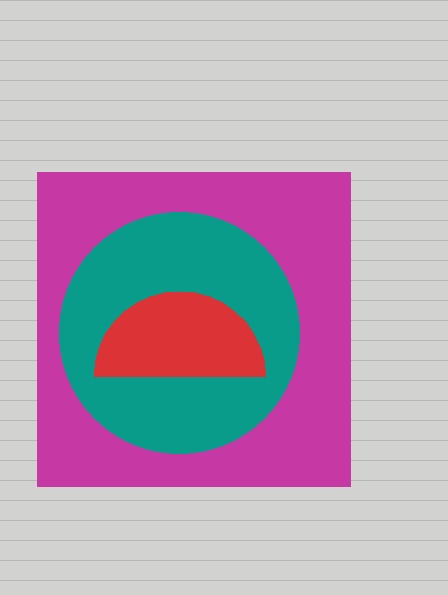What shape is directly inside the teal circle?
The red semicircle.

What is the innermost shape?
The red semicircle.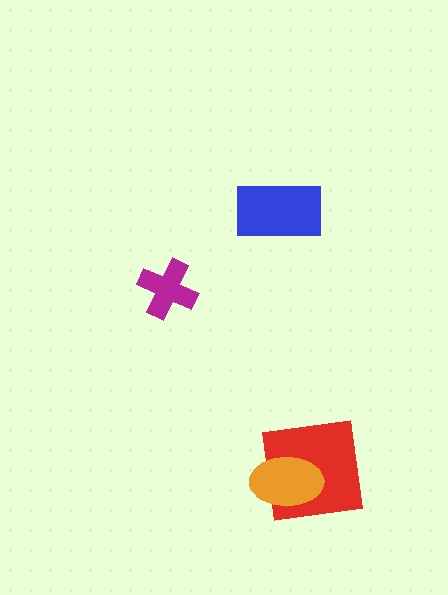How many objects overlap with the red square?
1 object overlaps with the red square.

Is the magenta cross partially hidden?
No, no other shape covers it.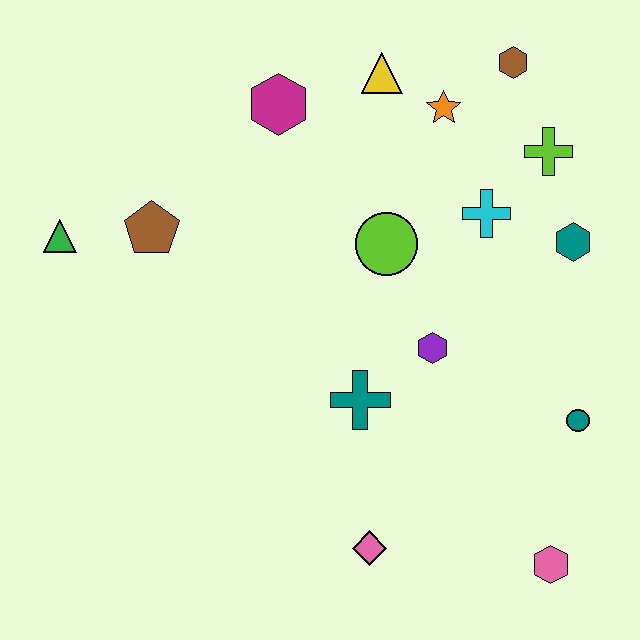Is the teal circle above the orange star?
No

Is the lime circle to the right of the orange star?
No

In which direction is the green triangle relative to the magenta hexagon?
The green triangle is to the left of the magenta hexagon.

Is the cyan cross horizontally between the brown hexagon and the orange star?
Yes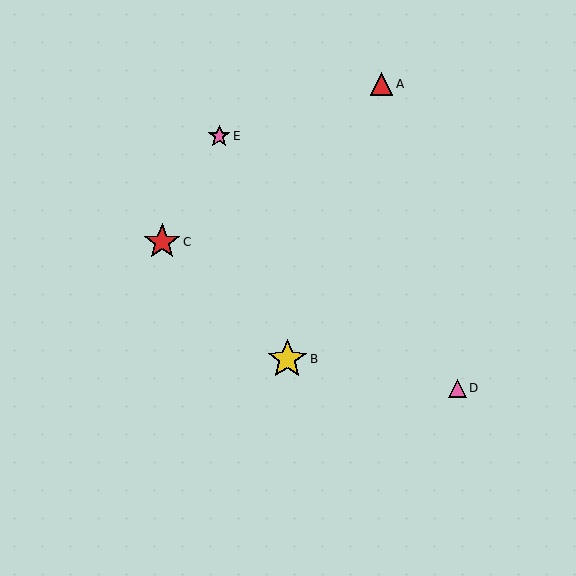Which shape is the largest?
The yellow star (labeled B) is the largest.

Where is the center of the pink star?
The center of the pink star is at (219, 136).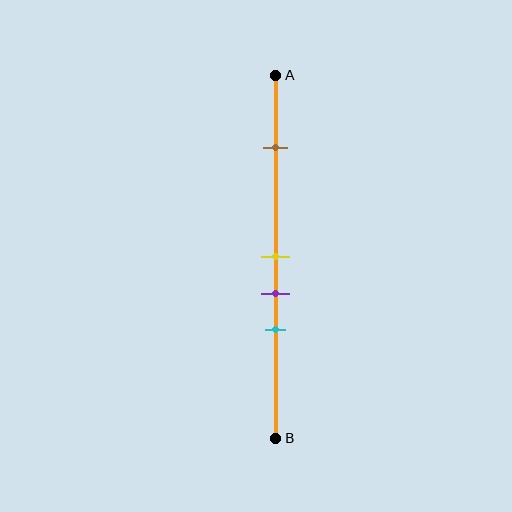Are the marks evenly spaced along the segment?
No, the marks are not evenly spaced.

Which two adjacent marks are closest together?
The yellow and purple marks are the closest adjacent pair.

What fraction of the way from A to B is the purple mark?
The purple mark is approximately 60% (0.6) of the way from A to B.